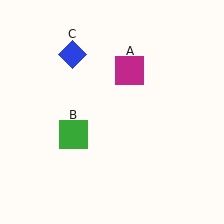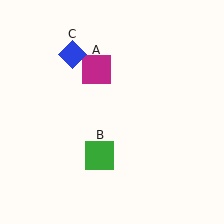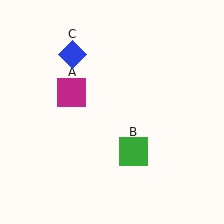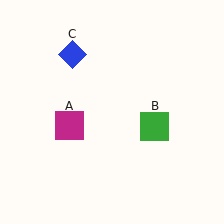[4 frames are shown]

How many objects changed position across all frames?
2 objects changed position: magenta square (object A), green square (object B).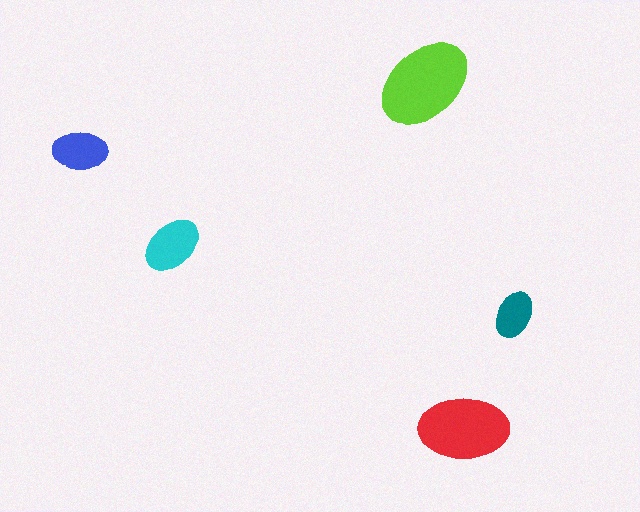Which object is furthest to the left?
The blue ellipse is leftmost.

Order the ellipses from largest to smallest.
the lime one, the red one, the cyan one, the blue one, the teal one.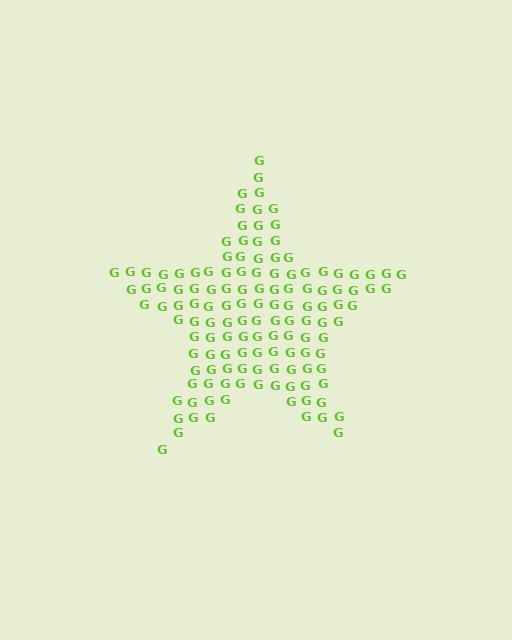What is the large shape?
The large shape is a star.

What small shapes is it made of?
It is made of small letter G's.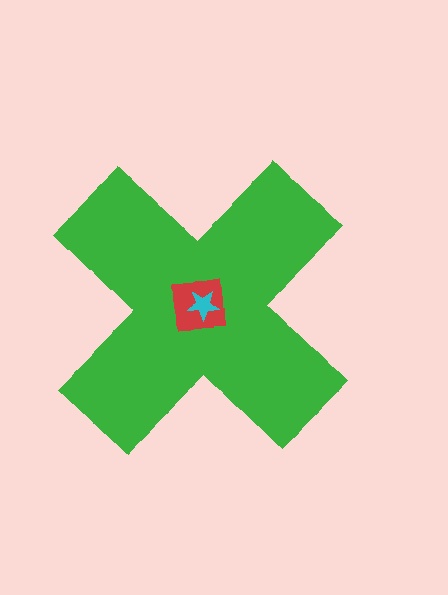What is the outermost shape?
The green cross.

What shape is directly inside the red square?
The cyan star.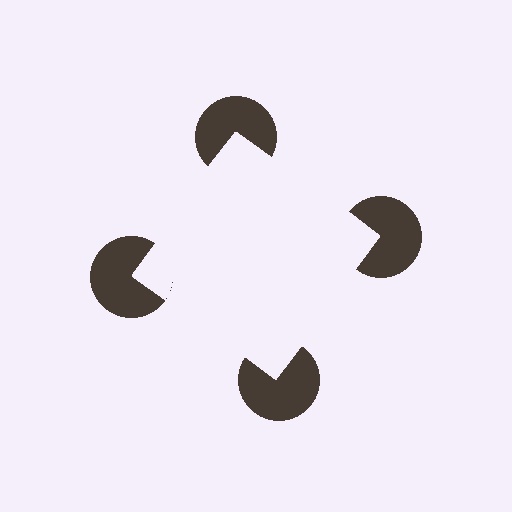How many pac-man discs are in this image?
There are 4 — one at each vertex of the illusory square.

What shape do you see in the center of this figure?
An illusory square — its edges are inferred from the aligned wedge cuts in the pac-man discs, not physically drawn.